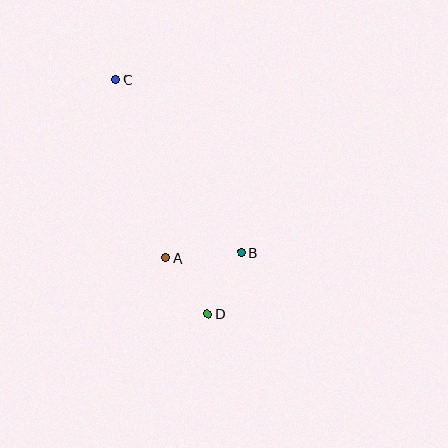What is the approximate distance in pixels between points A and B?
The distance between A and B is approximately 76 pixels.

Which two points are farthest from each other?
Points C and D are farthest from each other.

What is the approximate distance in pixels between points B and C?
The distance between B and C is approximately 214 pixels.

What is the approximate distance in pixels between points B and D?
The distance between B and D is approximately 70 pixels.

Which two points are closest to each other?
Points A and D are closest to each other.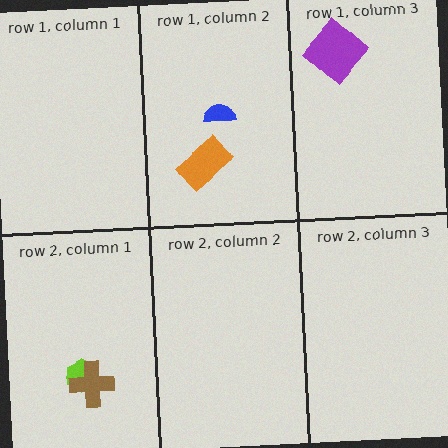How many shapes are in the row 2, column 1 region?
2.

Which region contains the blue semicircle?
The row 1, column 2 region.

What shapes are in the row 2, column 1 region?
The lime hexagon, the brown cross.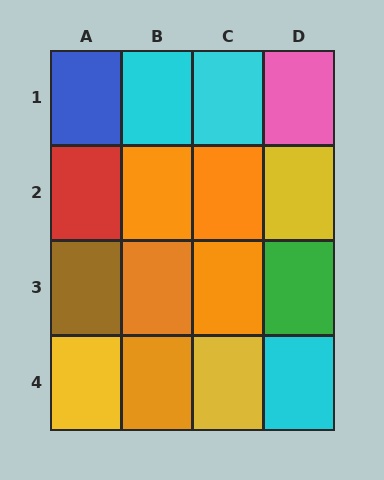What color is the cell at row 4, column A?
Yellow.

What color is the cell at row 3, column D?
Green.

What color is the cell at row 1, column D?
Pink.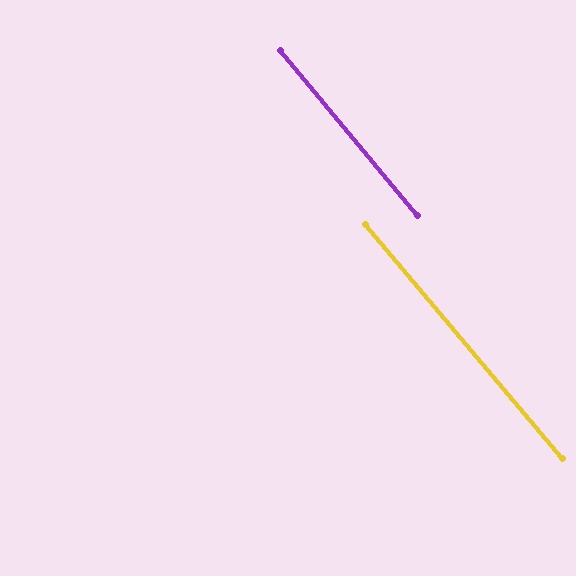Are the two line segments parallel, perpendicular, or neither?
Parallel — their directions differ by only 0.1°.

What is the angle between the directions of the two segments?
Approximately 0 degrees.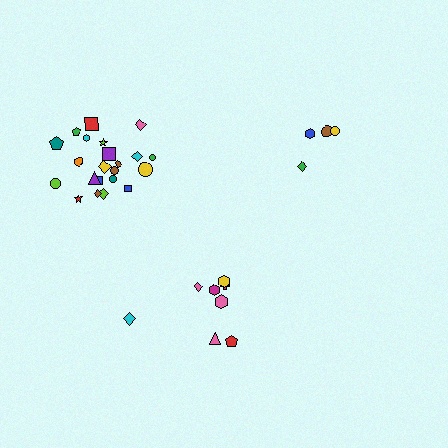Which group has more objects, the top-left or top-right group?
The top-left group.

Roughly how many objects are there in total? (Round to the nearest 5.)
Roughly 35 objects in total.